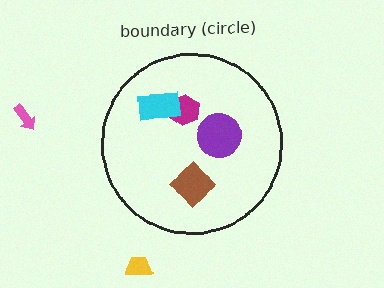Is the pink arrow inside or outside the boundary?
Outside.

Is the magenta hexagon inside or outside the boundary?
Inside.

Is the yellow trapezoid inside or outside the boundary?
Outside.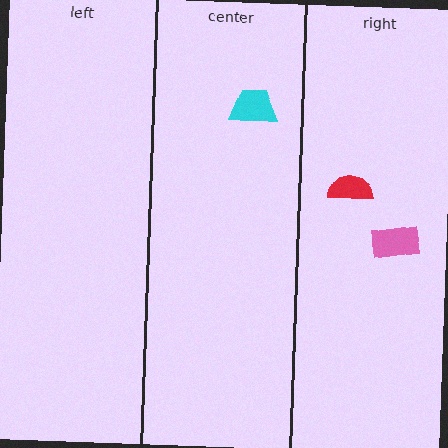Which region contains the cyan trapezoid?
The center region.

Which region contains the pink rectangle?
The right region.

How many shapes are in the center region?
1.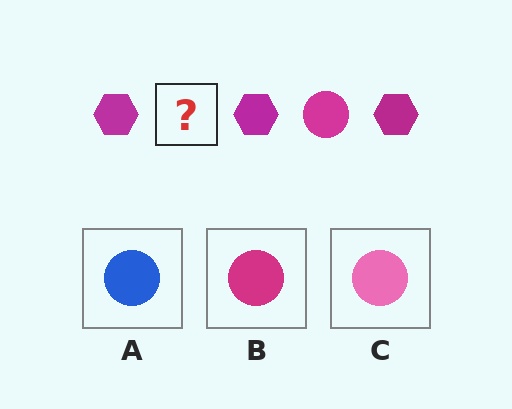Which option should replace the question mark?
Option B.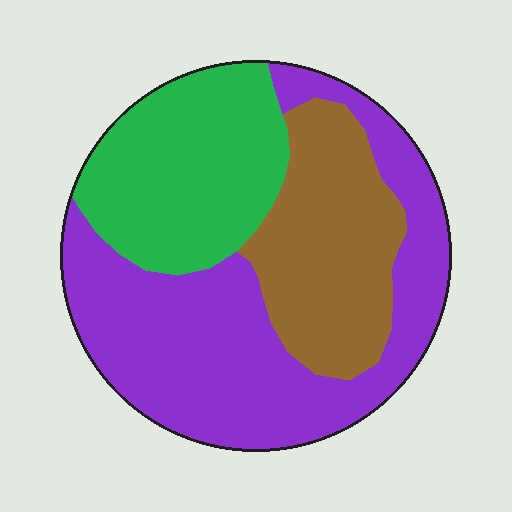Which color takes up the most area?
Purple, at roughly 45%.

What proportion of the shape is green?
Green takes up about one quarter (1/4) of the shape.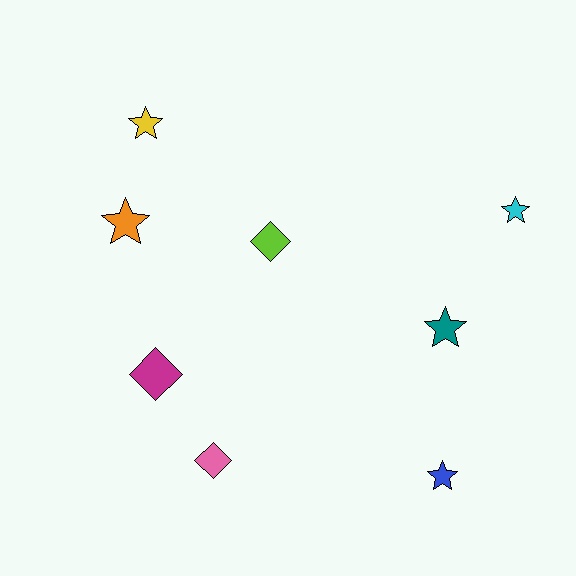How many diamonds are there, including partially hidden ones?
There are 3 diamonds.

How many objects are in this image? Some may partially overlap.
There are 8 objects.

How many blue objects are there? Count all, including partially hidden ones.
There is 1 blue object.